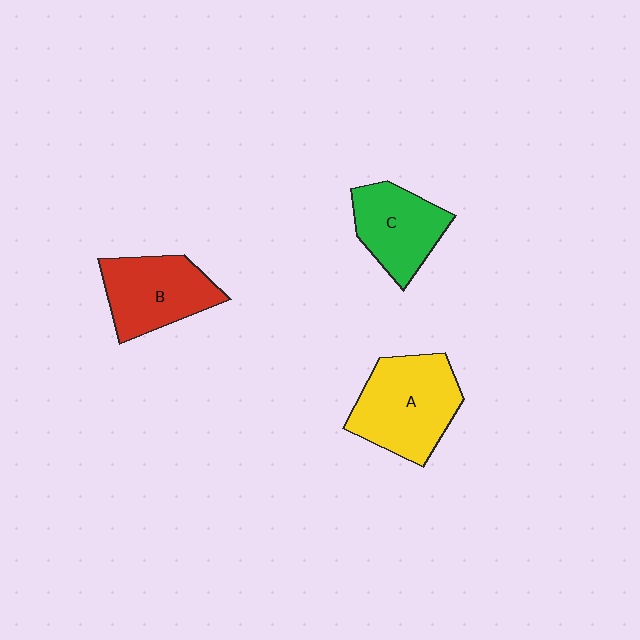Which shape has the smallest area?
Shape C (green).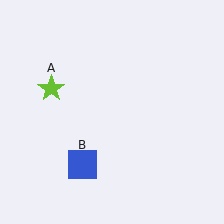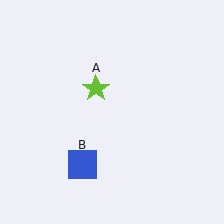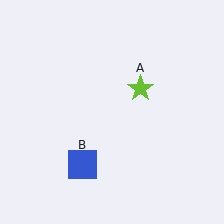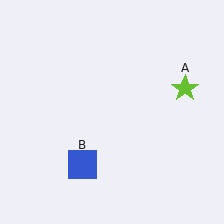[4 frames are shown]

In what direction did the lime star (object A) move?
The lime star (object A) moved right.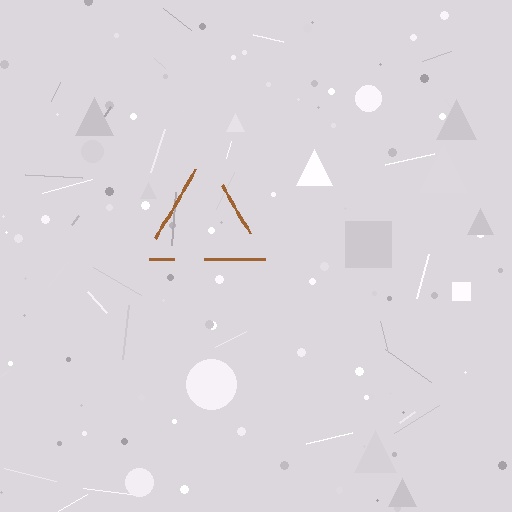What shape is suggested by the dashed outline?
The dashed outline suggests a triangle.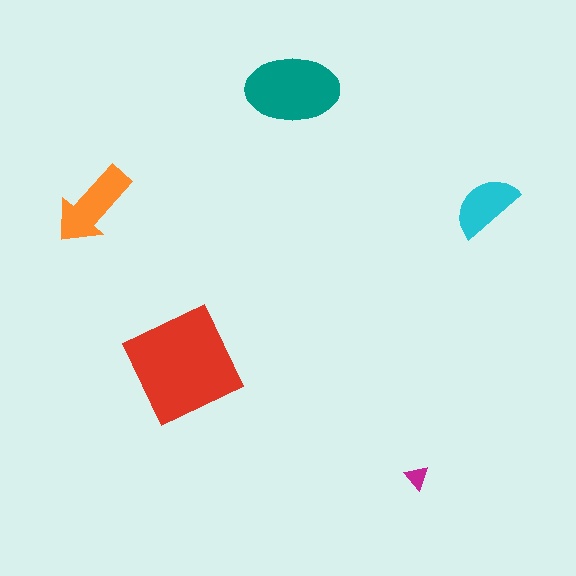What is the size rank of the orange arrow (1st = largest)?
3rd.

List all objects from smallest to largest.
The magenta triangle, the cyan semicircle, the orange arrow, the teal ellipse, the red diamond.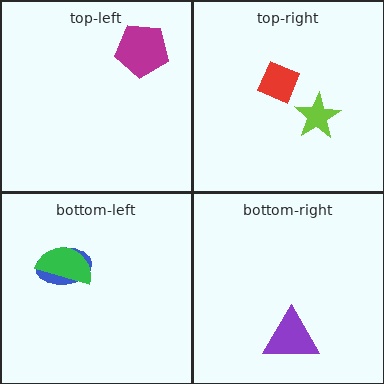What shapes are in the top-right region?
The lime star, the red diamond.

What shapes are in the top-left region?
The magenta pentagon.